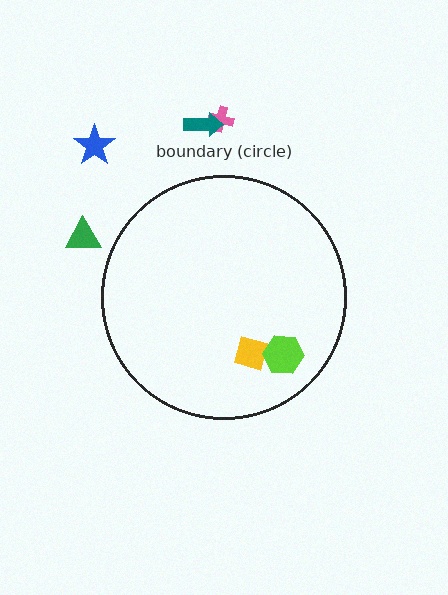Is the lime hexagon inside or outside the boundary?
Inside.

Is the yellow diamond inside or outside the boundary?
Inside.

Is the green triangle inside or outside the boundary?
Outside.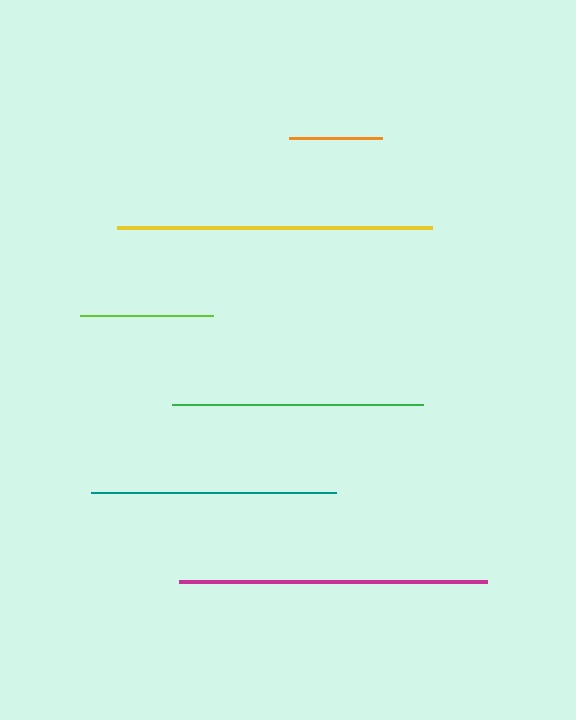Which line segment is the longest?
The yellow line is the longest at approximately 315 pixels.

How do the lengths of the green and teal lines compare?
The green and teal lines are approximately the same length.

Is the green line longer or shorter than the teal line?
The green line is longer than the teal line.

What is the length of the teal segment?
The teal segment is approximately 245 pixels long.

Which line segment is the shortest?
The orange line is the shortest at approximately 93 pixels.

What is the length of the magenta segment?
The magenta segment is approximately 308 pixels long.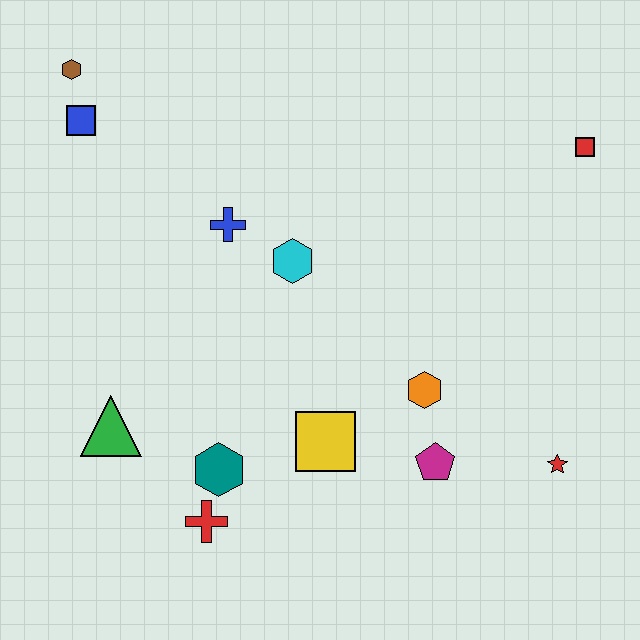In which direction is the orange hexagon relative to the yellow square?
The orange hexagon is to the right of the yellow square.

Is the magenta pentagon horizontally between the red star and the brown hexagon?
Yes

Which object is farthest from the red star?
The brown hexagon is farthest from the red star.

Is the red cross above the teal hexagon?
No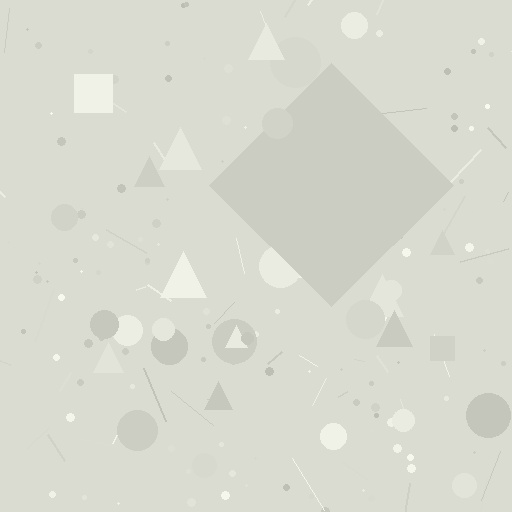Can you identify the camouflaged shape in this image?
The camouflaged shape is a diamond.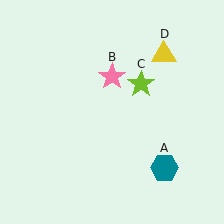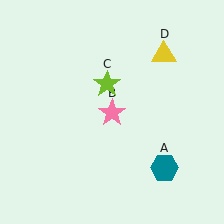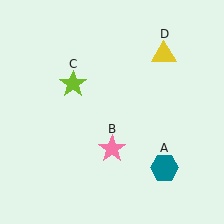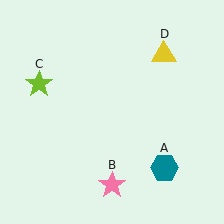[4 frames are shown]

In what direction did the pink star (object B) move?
The pink star (object B) moved down.